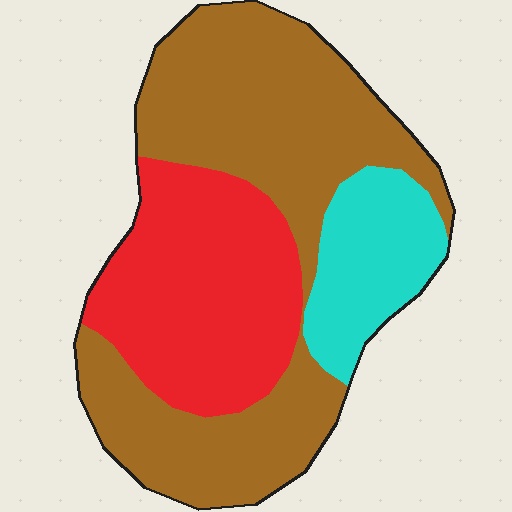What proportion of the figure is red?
Red covers 32% of the figure.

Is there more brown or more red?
Brown.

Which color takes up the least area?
Cyan, at roughly 15%.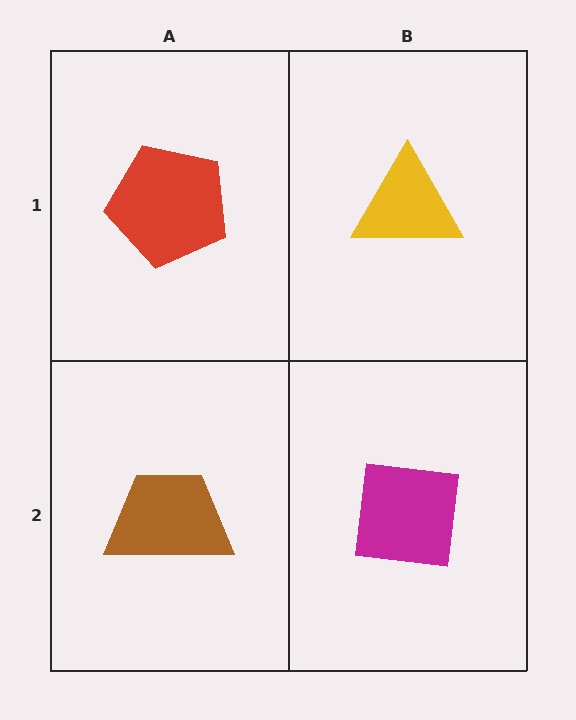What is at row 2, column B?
A magenta square.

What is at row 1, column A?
A red pentagon.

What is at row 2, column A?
A brown trapezoid.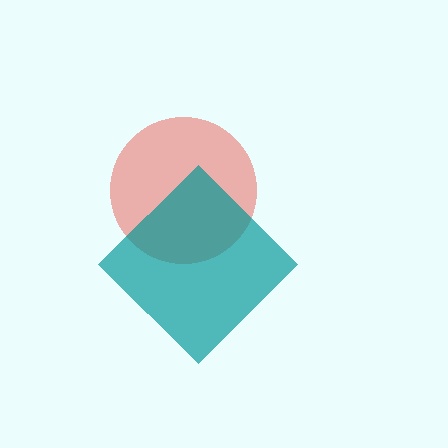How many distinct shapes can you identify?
There are 2 distinct shapes: a red circle, a teal diamond.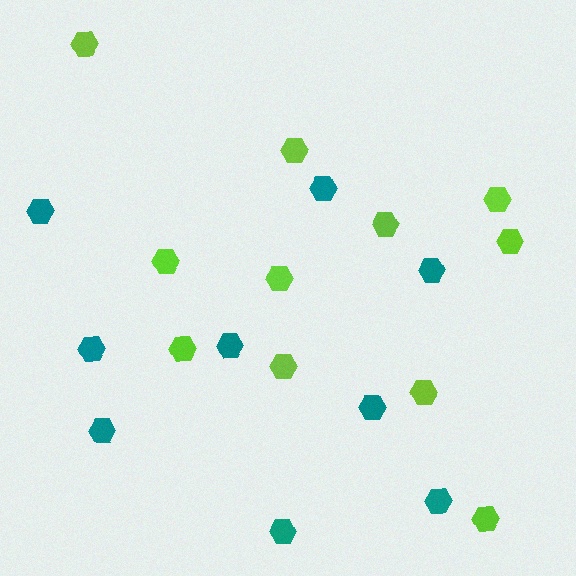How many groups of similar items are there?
There are 2 groups: one group of lime hexagons (11) and one group of teal hexagons (9).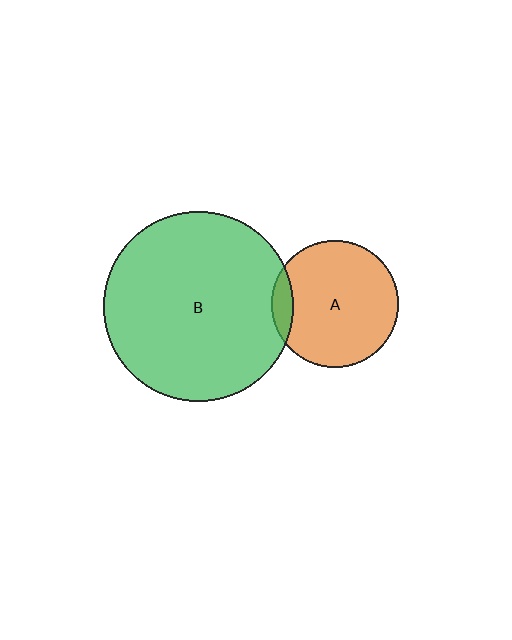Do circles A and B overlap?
Yes.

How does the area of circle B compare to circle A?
Approximately 2.2 times.